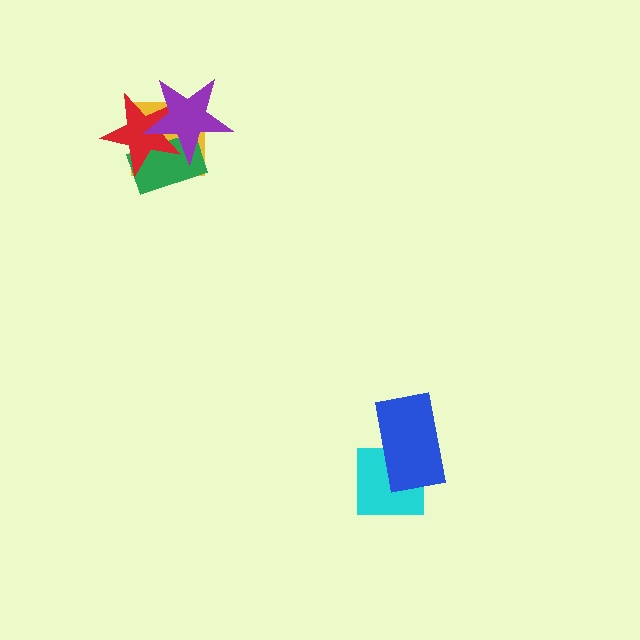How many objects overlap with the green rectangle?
3 objects overlap with the green rectangle.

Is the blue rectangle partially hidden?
No, no other shape covers it.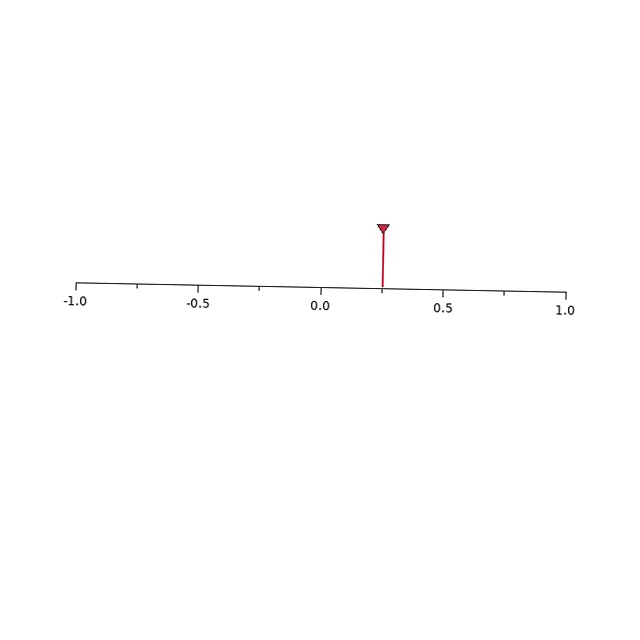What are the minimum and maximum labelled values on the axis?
The axis runs from -1.0 to 1.0.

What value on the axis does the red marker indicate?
The marker indicates approximately 0.25.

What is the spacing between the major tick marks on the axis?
The major ticks are spaced 0.5 apart.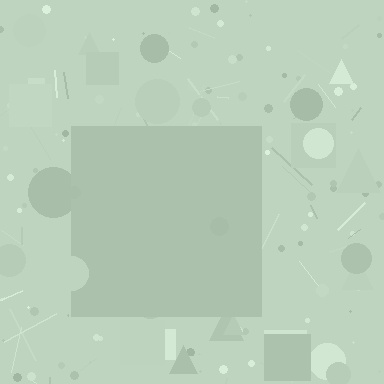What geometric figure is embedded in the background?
A square is embedded in the background.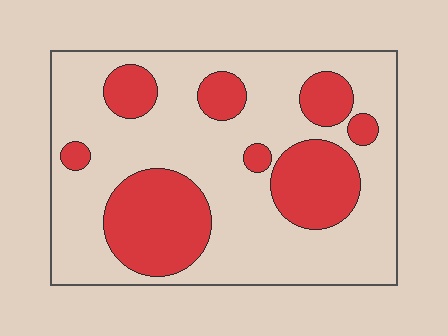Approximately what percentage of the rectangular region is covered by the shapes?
Approximately 30%.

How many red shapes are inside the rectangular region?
8.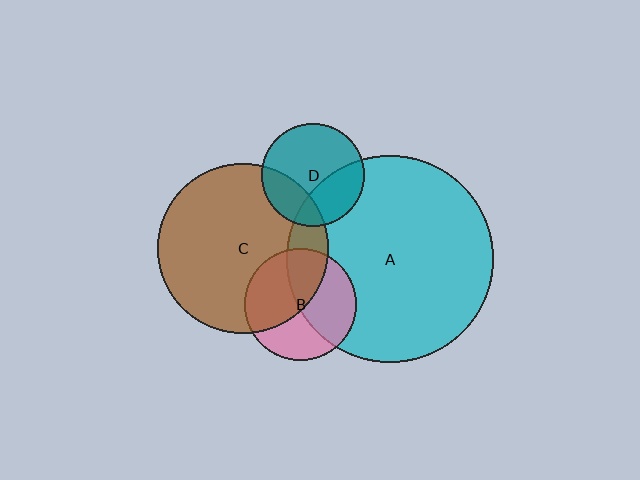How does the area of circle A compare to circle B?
Approximately 3.4 times.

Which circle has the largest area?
Circle A (cyan).